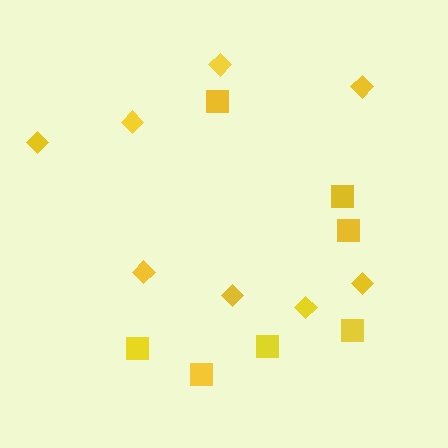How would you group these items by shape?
There are 2 groups: one group of squares (7) and one group of diamonds (8).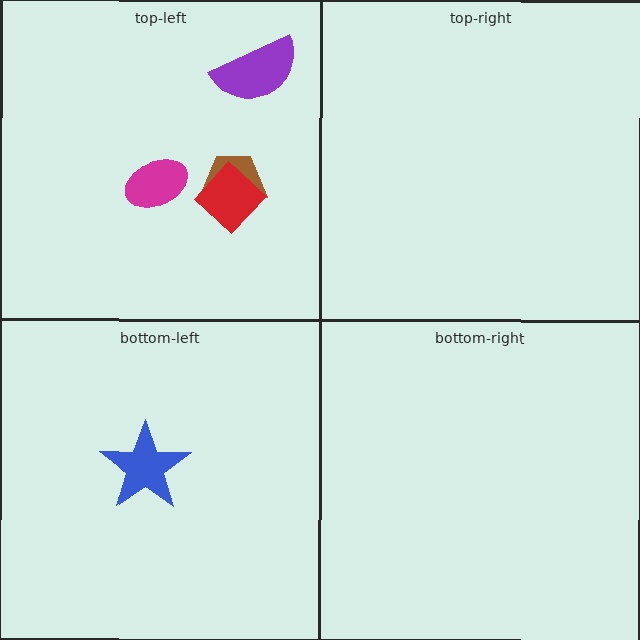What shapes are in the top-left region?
The brown trapezoid, the red diamond, the magenta ellipse, the purple semicircle.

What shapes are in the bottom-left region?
The blue star.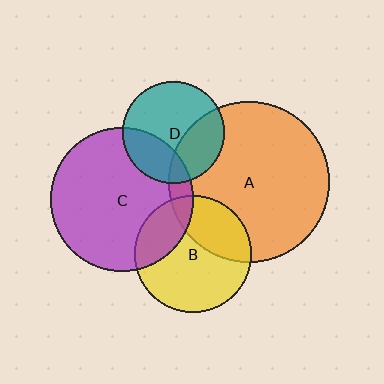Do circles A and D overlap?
Yes.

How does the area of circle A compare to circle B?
Approximately 1.9 times.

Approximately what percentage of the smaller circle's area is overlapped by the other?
Approximately 30%.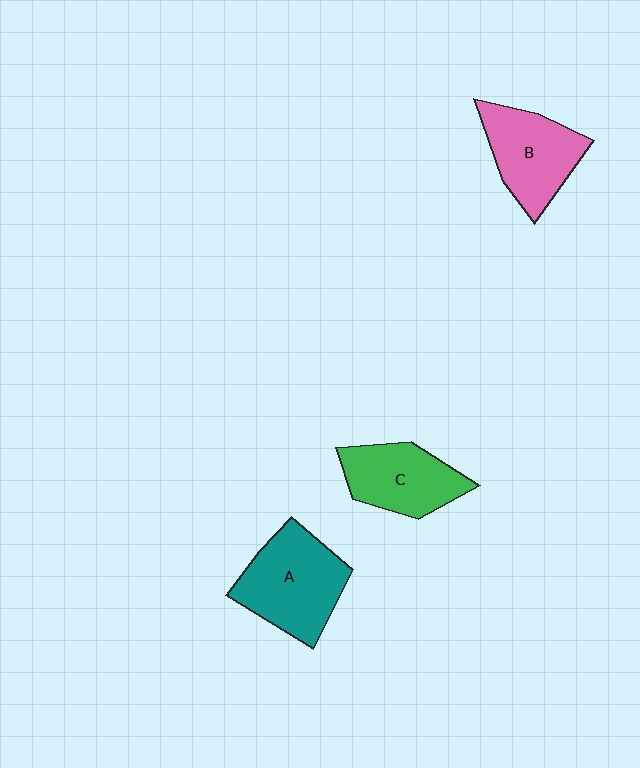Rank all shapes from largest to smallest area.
From largest to smallest: A (teal), B (pink), C (green).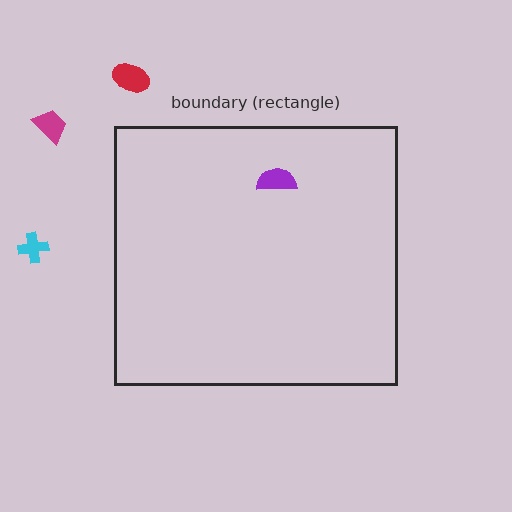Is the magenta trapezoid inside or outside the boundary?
Outside.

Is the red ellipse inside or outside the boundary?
Outside.